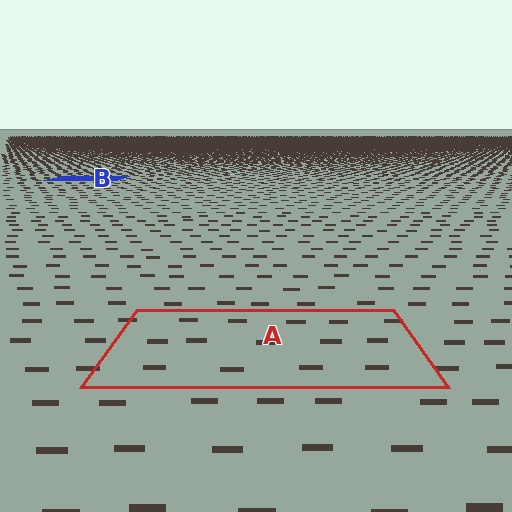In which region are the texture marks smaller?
The texture marks are smaller in region B, because it is farther away.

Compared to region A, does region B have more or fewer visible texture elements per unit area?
Region B has more texture elements per unit area — they are packed more densely because it is farther away.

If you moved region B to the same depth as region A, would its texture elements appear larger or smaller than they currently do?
They would appear larger. At a closer depth, the same texture elements are projected at a bigger on-screen size.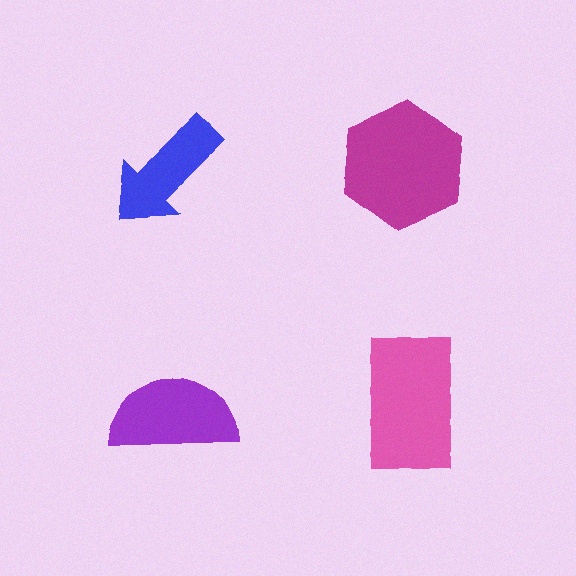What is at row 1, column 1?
A blue arrow.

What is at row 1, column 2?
A magenta hexagon.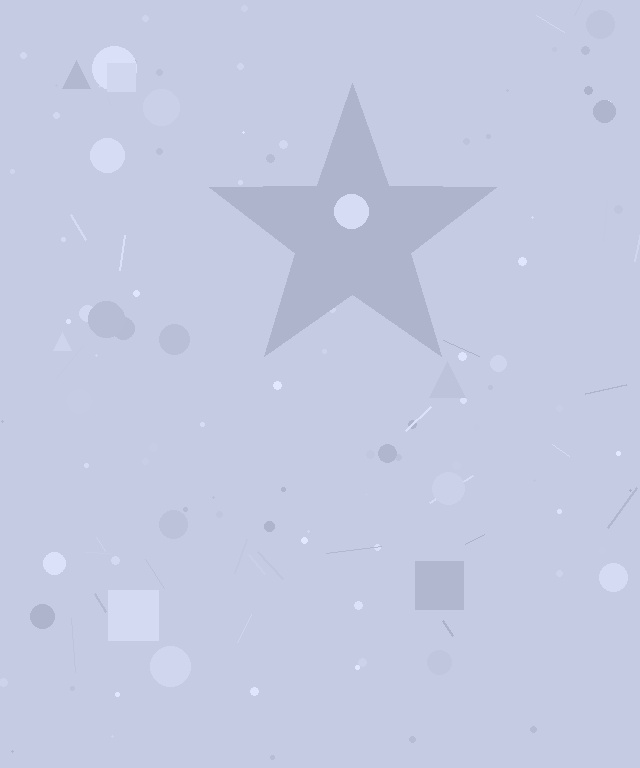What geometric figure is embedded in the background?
A star is embedded in the background.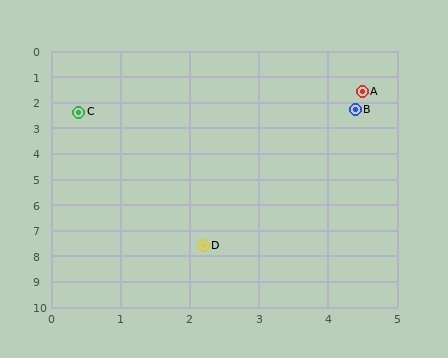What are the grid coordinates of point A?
Point A is at approximately (4.5, 1.6).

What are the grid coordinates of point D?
Point D is at approximately (2.2, 7.6).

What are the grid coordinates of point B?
Point B is at approximately (4.4, 2.3).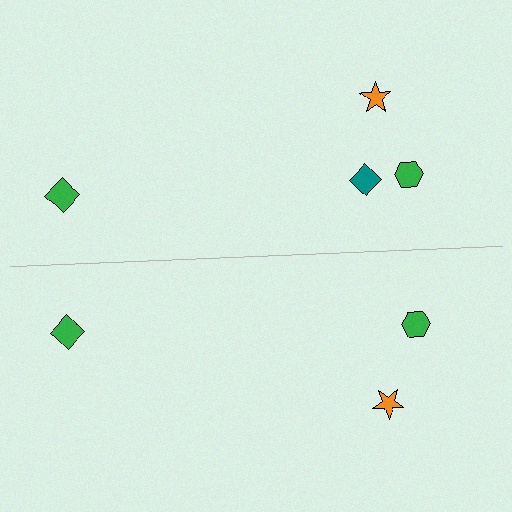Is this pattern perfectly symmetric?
No, the pattern is not perfectly symmetric. A teal diamond is missing from the bottom side.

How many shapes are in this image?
There are 7 shapes in this image.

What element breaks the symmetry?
A teal diamond is missing from the bottom side.